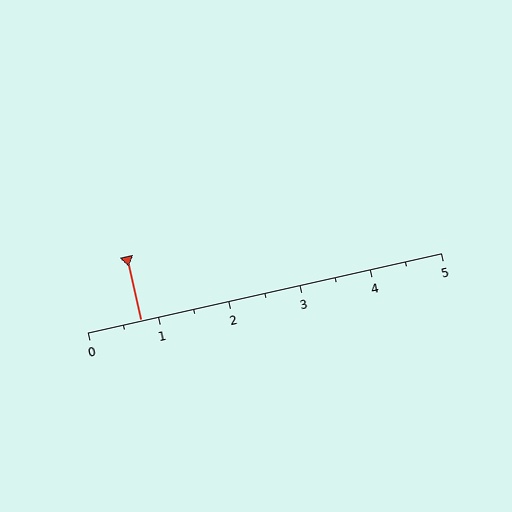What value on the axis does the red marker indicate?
The marker indicates approximately 0.8.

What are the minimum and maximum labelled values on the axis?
The axis runs from 0 to 5.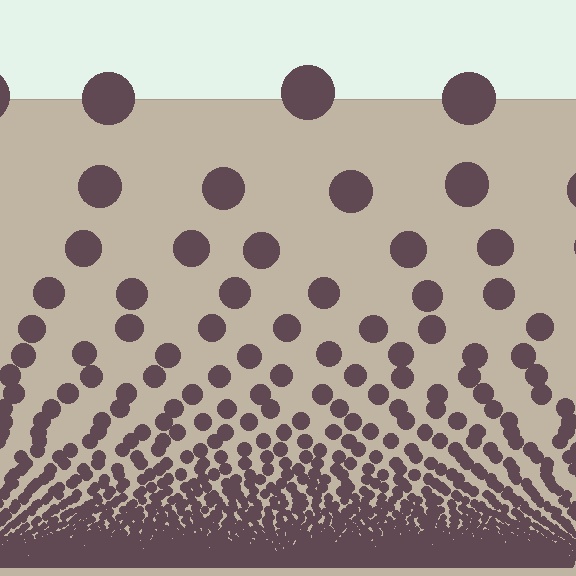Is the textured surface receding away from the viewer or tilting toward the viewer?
The surface appears to tilt toward the viewer. Texture elements get larger and sparser toward the top.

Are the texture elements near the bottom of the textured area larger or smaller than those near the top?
Smaller. The gradient is inverted — elements near the bottom are smaller and denser.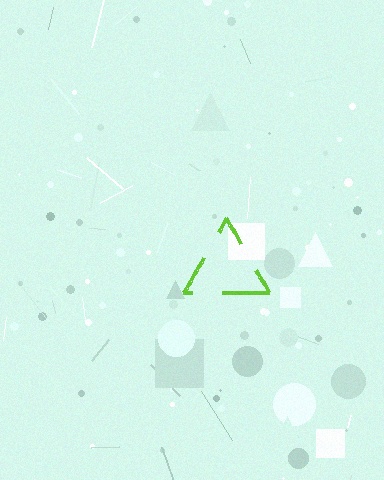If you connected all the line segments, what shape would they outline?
They would outline a triangle.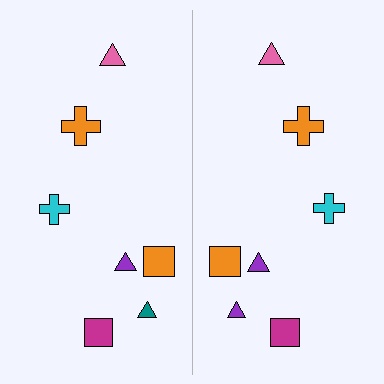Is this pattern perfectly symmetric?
No, the pattern is not perfectly symmetric. The purple triangle on the right side breaks the symmetry — its mirror counterpart is teal.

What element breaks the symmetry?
The purple triangle on the right side breaks the symmetry — its mirror counterpart is teal.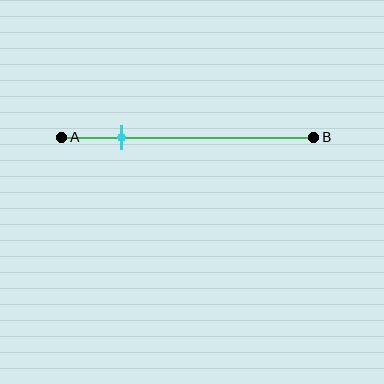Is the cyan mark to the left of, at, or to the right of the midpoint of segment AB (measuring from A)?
The cyan mark is to the left of the midpoint of segment AB.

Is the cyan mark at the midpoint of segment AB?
No, the mark is at about 25% from A, not at the 50% midpoint.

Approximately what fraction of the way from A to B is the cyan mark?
The cyan mark is approximately 25% of the way from A to B.